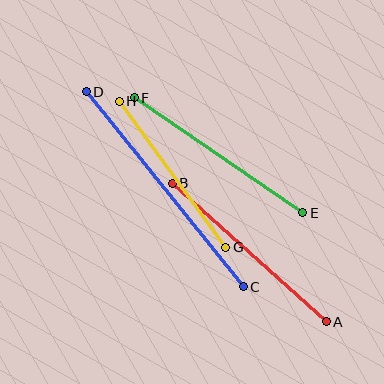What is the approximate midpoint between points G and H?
The midpoint is at approximately (173, 174) pixels.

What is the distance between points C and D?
The distance is approximately 250 pixels.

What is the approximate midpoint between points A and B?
The midpoint is at approximately (249, 252) pixels.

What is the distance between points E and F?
The distance is approximately 204 pixels.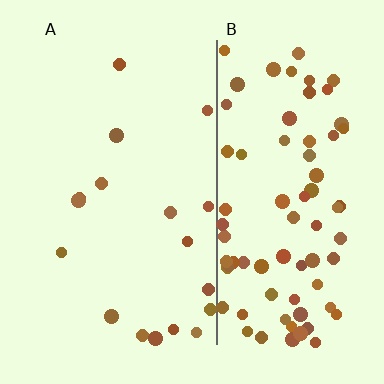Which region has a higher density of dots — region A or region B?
B (the right).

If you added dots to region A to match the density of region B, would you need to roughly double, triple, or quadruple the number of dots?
Approximately quadruple.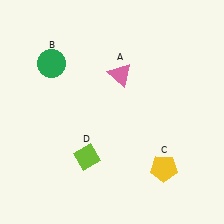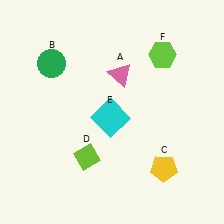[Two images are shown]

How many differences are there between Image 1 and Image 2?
There are 2 differences between the two images.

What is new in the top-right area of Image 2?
A lime hexagon (F) was added in the top-right area of Image 2.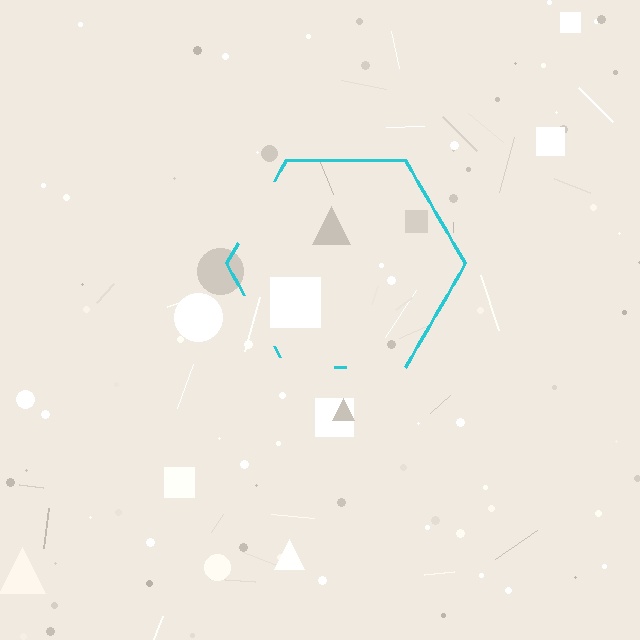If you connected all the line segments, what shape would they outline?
They would outline a hexagon.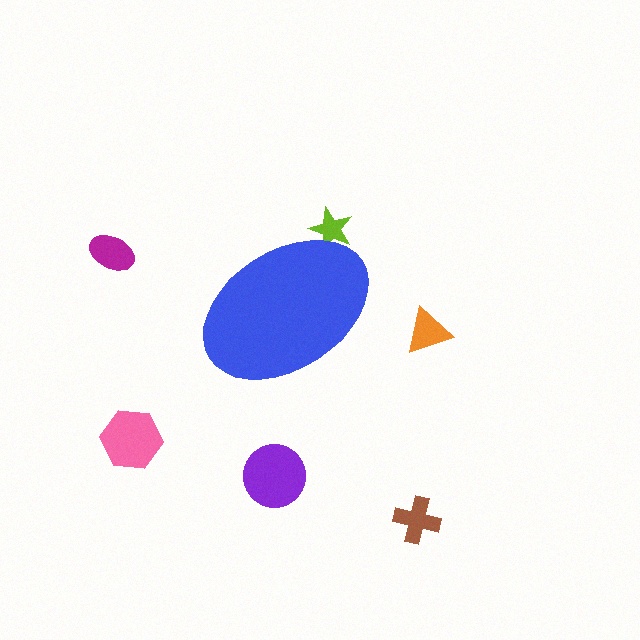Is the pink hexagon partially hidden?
No, the pink hexagon is fully visible.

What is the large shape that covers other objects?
A blue ellipse.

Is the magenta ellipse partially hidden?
No, the magenta ellipse is fully visible.